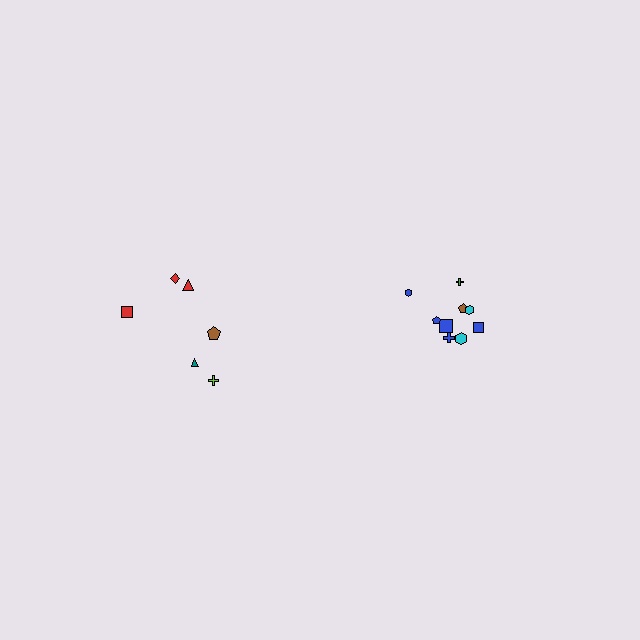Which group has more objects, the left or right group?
The right group.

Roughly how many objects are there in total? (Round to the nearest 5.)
Roughly 15 objects in total.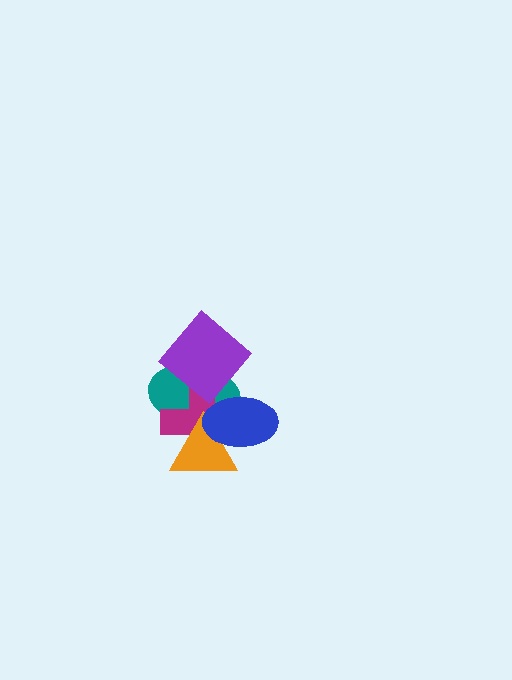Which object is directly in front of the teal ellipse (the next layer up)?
The magenta cross is directly in front of the teal ellipse.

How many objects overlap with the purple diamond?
3 objects overlap with the purple diamond.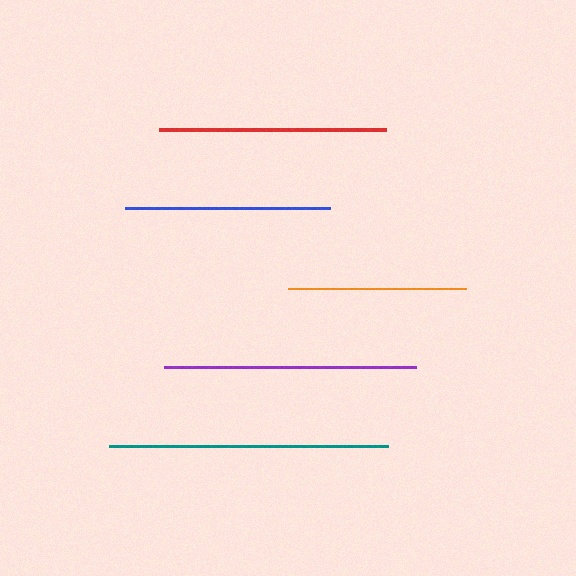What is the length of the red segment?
The red segment is approximately 227 pixels long.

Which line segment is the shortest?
The orange line is the shortest at approximately 179 pixels.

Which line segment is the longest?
The teal line is the longest at approximately 279 pixels.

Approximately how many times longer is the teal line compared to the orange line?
The teal line is approximately 1.6 times the length of the orange line.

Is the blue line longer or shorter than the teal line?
The teal line is longer than the blue line.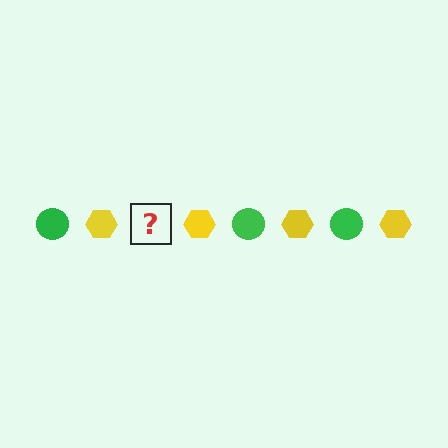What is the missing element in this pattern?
The missing element is a green circle.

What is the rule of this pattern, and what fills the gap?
The rule is that the pattern alternates between green circle and yellow hexagon. The gap should be filled with a green circle.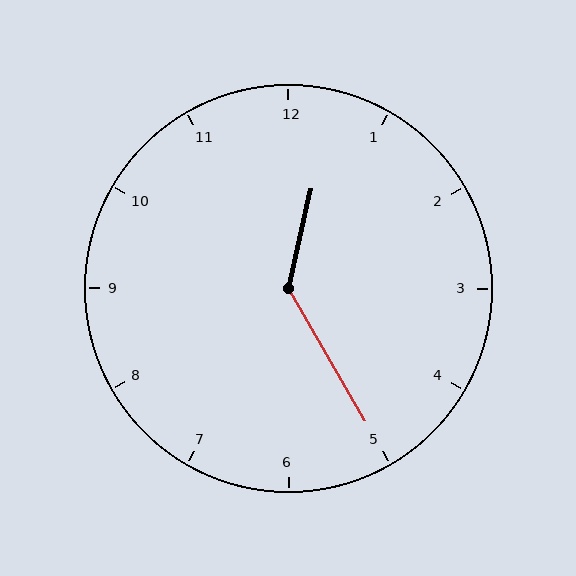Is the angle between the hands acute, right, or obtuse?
It is obtuse.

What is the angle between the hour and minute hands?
Approximately 138 degrees.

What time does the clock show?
12:25.